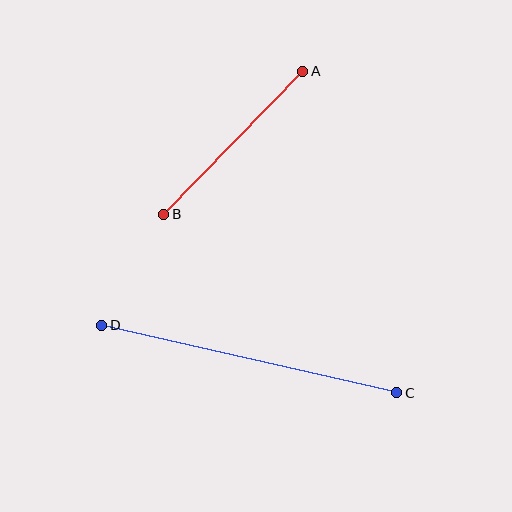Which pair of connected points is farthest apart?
Points C and D are farthest apart.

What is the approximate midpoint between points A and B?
The midpoint is at approximately (233, 143) pixels.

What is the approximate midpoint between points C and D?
The midpoint is at approximately (249, 359) pixels.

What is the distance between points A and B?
The distance is approximately 199 pixels.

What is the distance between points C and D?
The distance is approximately 303 pixels.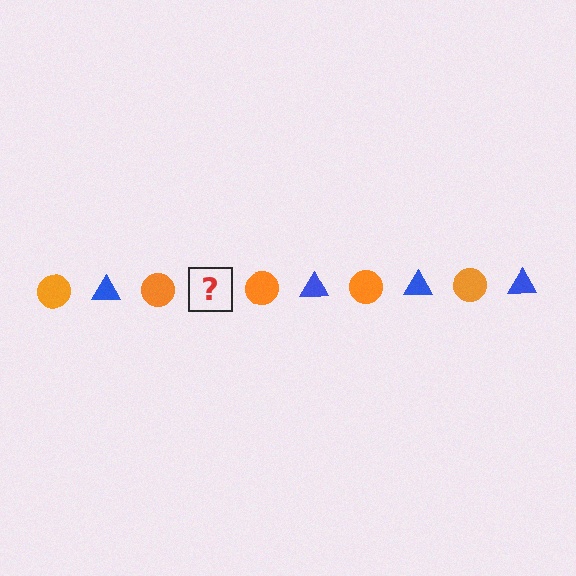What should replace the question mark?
The question mark should be replaced with a blue triangle.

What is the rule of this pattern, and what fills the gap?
The rule is that the pattern alternates between orange circle and blue triangle. The gap should be filled with a blue triangle.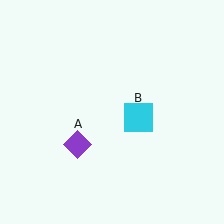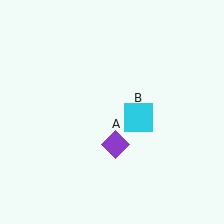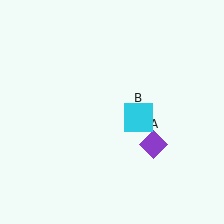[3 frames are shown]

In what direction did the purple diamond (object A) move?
The purple diamond (object A) moved right.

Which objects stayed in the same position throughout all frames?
Cyan square (object B) remained stationary.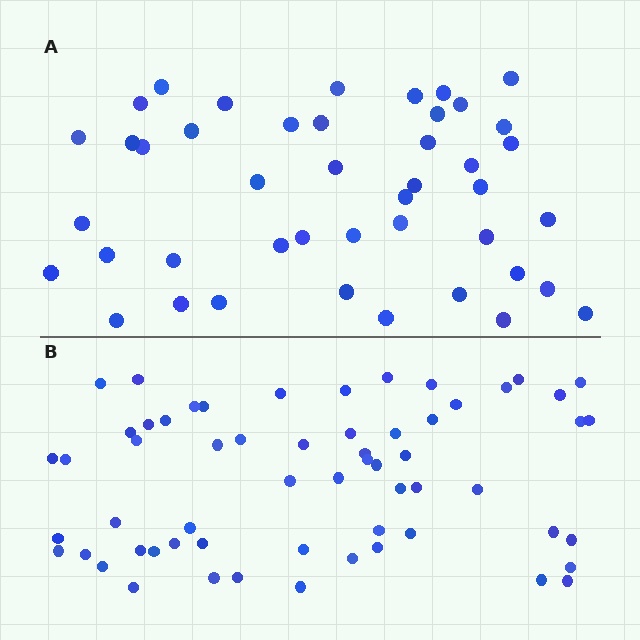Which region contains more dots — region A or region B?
Region B (the bottom region) has more dots.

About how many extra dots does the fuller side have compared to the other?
Region B has approximately 15 more dots than region A.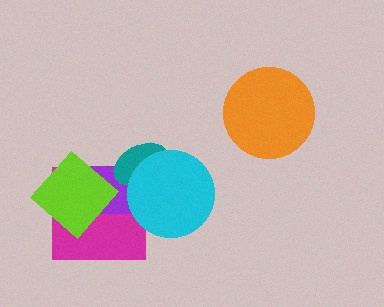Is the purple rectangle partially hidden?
Yes, it is partially covered by another shape.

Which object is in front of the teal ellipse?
The cyan circle is in front of the teal ellipse.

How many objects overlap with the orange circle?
0 objects overlap with the orange circle.